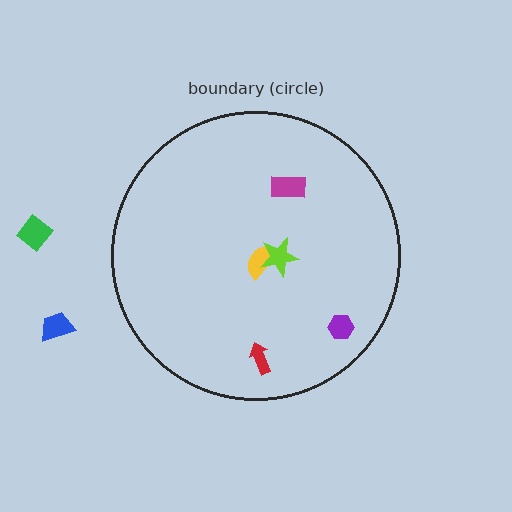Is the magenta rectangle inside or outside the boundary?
Inside.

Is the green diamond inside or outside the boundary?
Outside.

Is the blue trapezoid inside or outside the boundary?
Outside.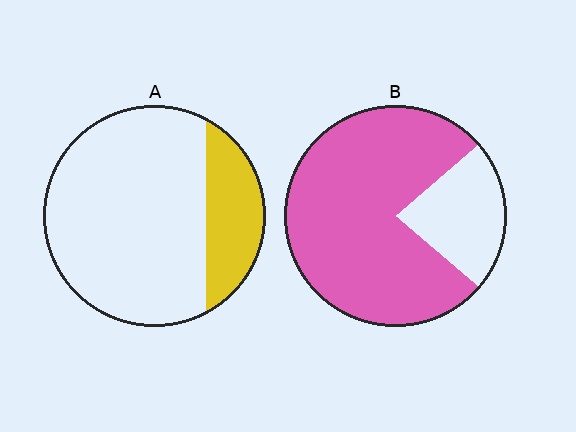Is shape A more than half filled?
No.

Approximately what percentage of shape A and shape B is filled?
A is approximately 20% and B is approximately 75%.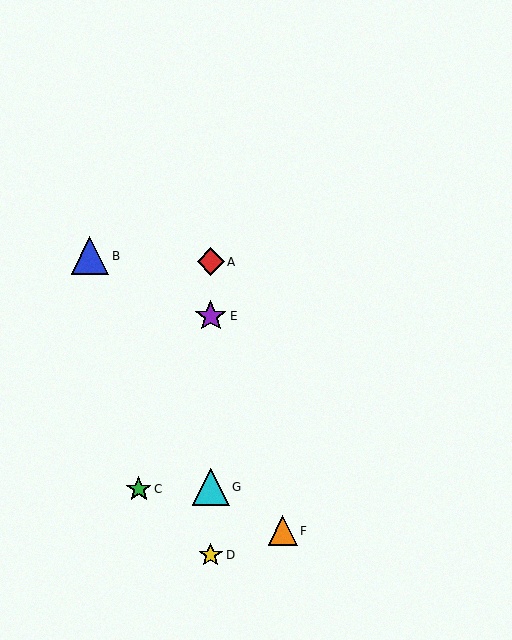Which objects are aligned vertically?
Objects A, D, E, G are aligned vertically.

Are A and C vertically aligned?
No, A is at x≈211 and C is at x≈139.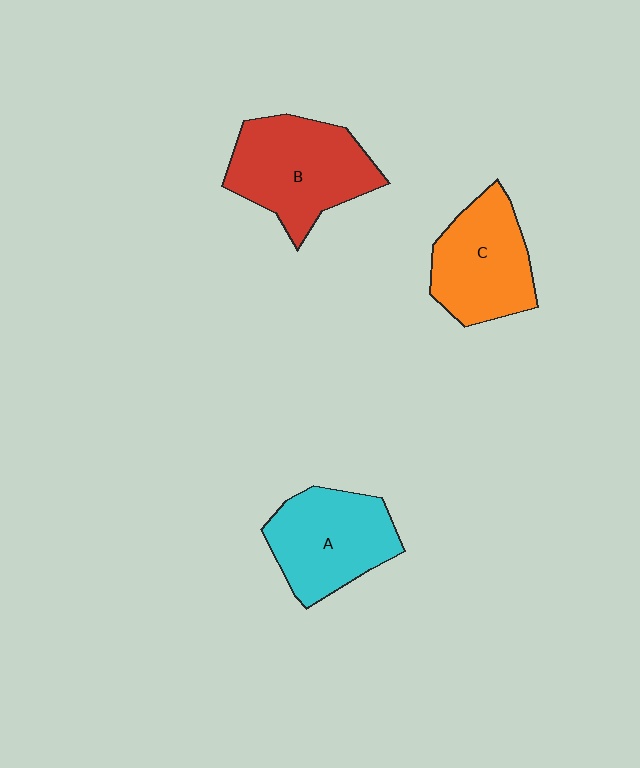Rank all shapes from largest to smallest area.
From largest to smallest: B (red), A (cyan), C (orange).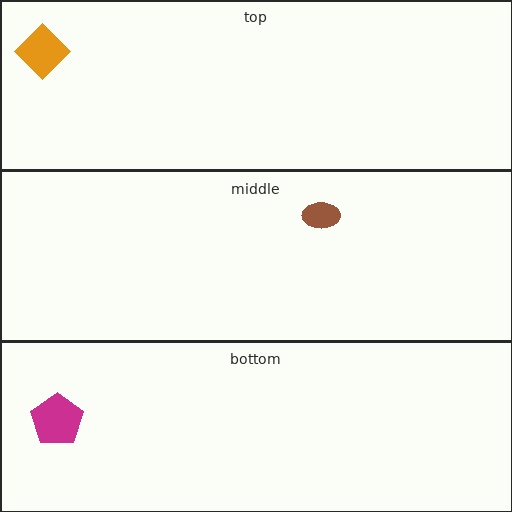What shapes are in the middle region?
The brown ellipse.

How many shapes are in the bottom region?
1.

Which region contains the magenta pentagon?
The bottom region.